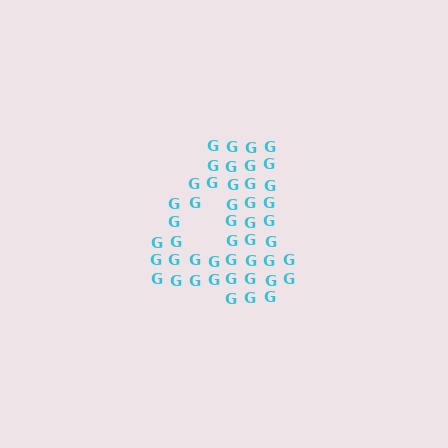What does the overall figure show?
The overall figure shows the digit 4.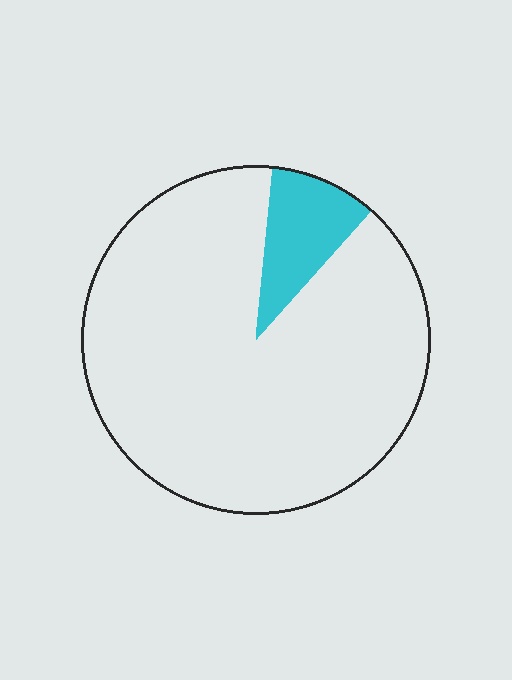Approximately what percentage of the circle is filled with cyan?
Approximately 10%.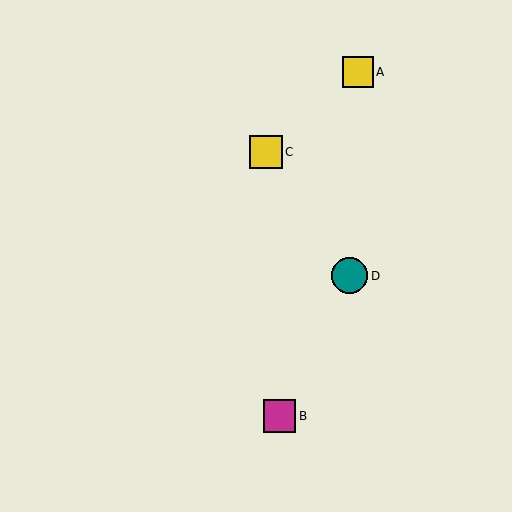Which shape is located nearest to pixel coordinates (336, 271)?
The teal circle (labeled D) at (349, 276) is nearest to that location.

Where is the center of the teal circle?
The center of the teal circle is at (349, 276).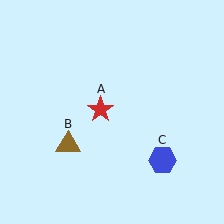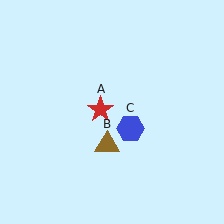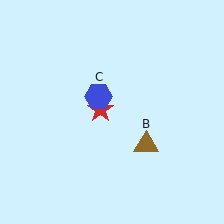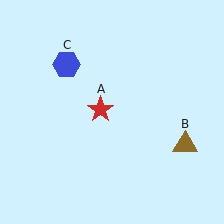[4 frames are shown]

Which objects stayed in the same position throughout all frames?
Red star (object A) remained stationary.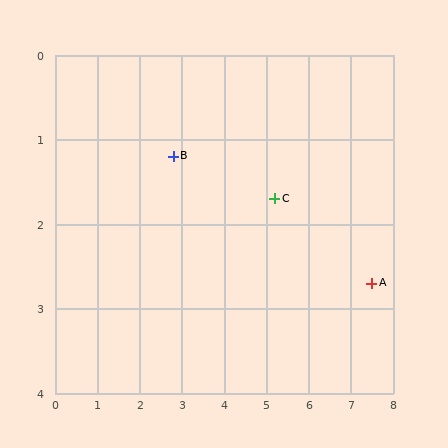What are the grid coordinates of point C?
Point C is at approximately (5.2, 1.7).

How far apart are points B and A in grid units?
Points B and A are about 4.9 grid units apart.